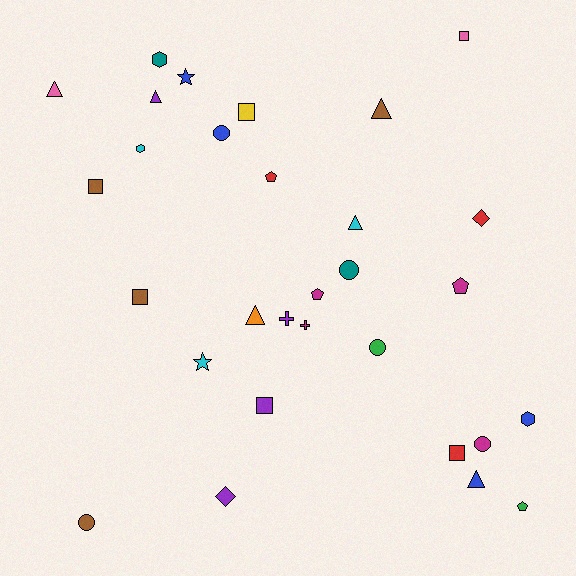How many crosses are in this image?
There are 2 crosses.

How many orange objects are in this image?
There is 1 orange object.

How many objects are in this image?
There are 30 objects.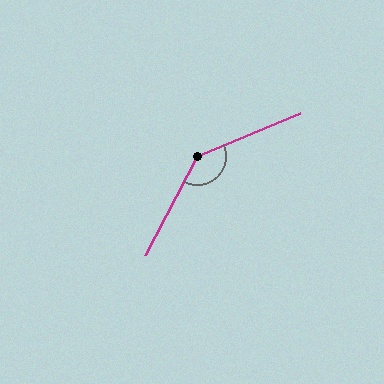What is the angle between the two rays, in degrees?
Approximately 140 degrees.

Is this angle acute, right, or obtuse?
It is obtuse.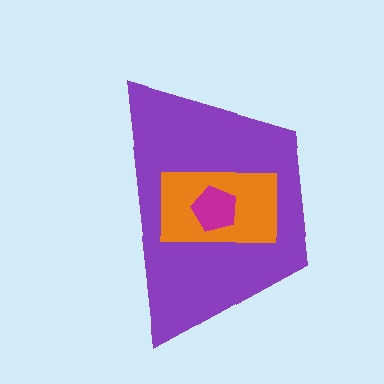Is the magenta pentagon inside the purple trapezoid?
Yes.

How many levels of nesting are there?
3.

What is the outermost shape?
The purple trapezoid.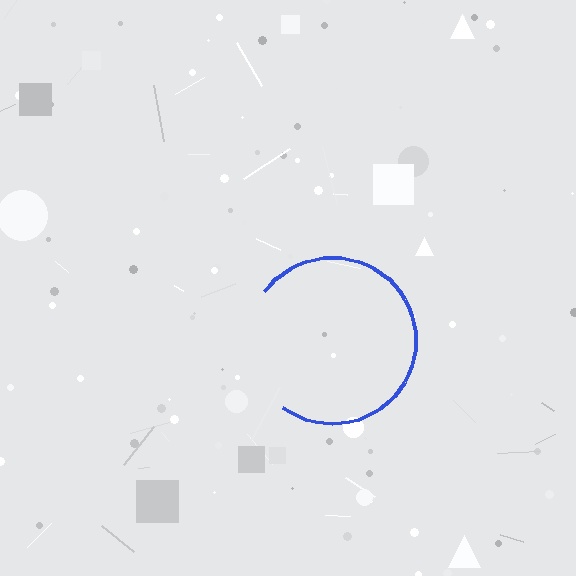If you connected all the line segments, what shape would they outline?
They would outline a circle.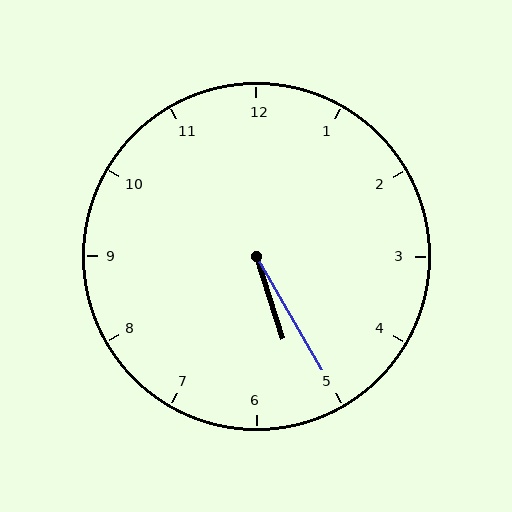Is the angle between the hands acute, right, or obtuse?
It is acute.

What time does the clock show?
5:25.